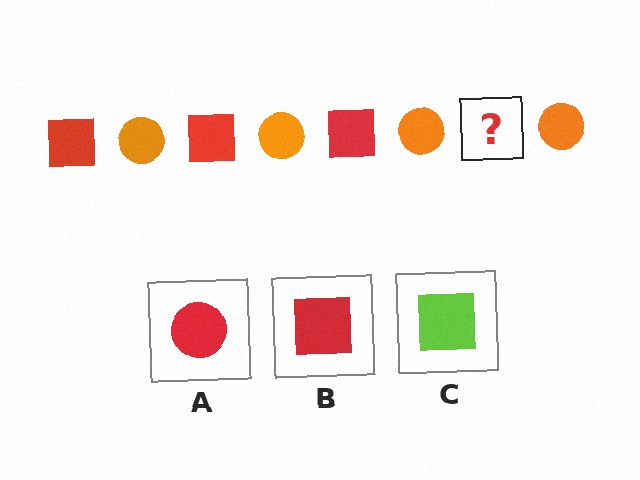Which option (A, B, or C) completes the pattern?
B.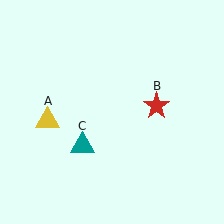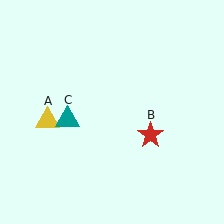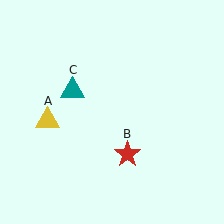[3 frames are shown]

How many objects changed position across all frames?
2 objects changed position: red star (object B), teal triangle (object C).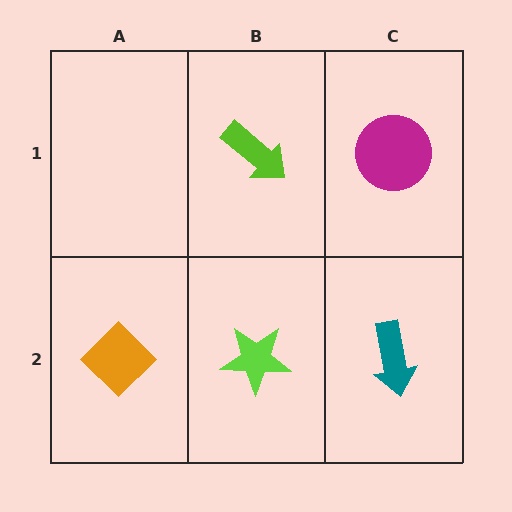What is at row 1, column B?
A lime arrow.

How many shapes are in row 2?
3 shapes.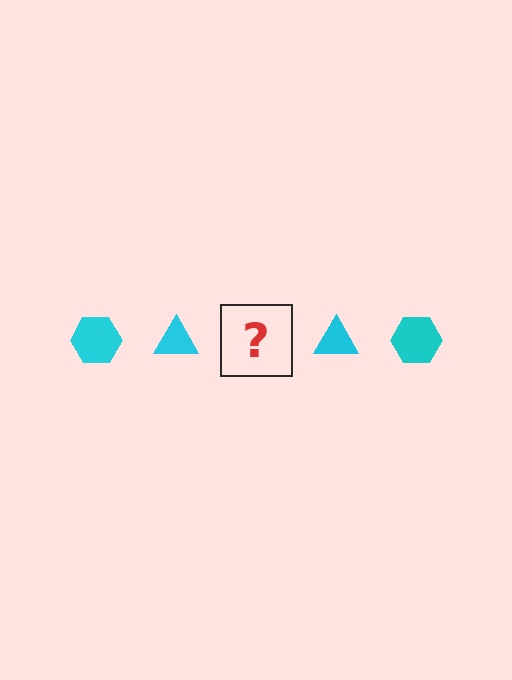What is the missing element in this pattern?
The missing element is a cyan hexagon.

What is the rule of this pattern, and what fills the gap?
The rule is that the pattern cycles through hexagon, triangle shapes in cyan. The gap should be filled with a cyan hexagon.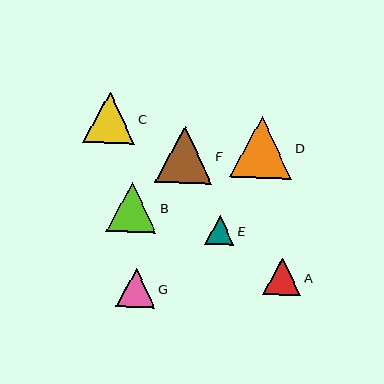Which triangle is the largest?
Triangle D is the largest with a size of approximately 62 pixels.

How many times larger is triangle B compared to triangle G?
Triangle B is approximately 1.3 times the size of triangle G.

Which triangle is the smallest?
Triangle E is the smallest with a size of approximately 29 pixels.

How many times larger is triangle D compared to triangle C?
Triangle D is approximately 1.2 times the size of triangle C.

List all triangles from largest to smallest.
From largest to smallest: D, F, C, B, G, A, E.